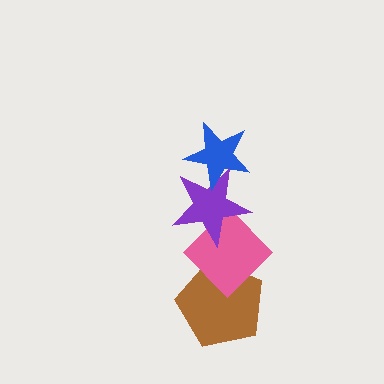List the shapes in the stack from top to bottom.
From top to bottom: the blue star, the purple star, the pink diamond, the brown pentagon.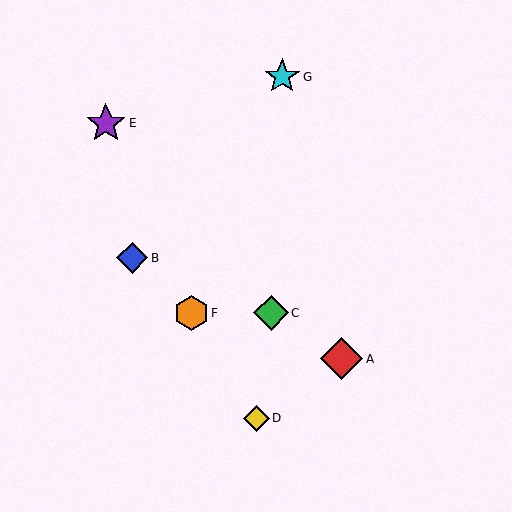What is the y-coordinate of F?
Object F is at y≈313.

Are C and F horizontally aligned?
Yes, both are at y≈313.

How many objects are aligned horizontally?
2 objects (C, F) are aligned horizontally.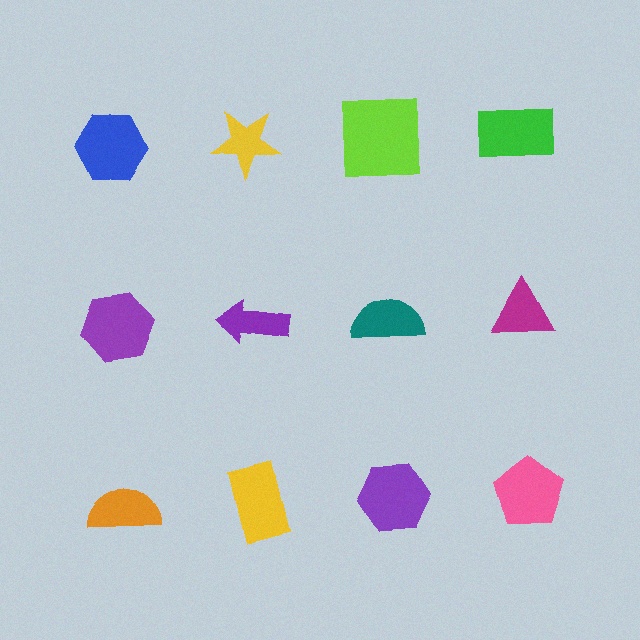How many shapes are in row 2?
4 shapes.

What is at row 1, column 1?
A blue hexagon.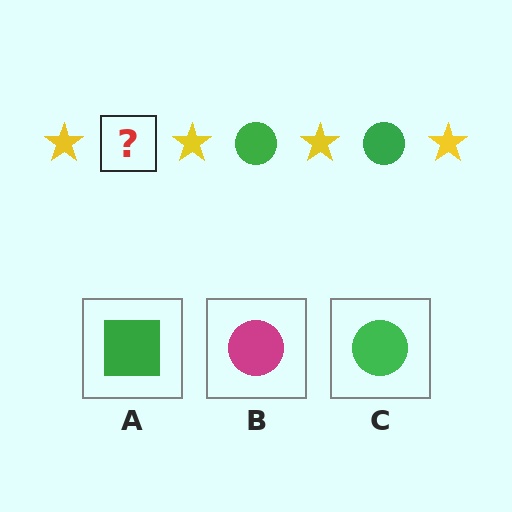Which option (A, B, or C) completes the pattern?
C.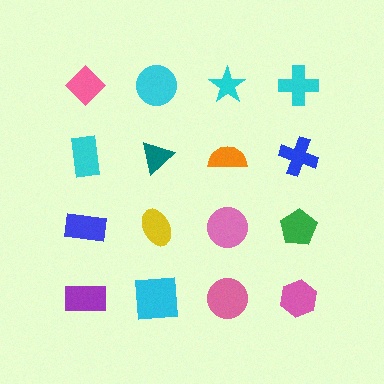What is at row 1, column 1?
A pink diamond.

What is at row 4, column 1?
A purple rectangle.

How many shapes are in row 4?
4 shapes.